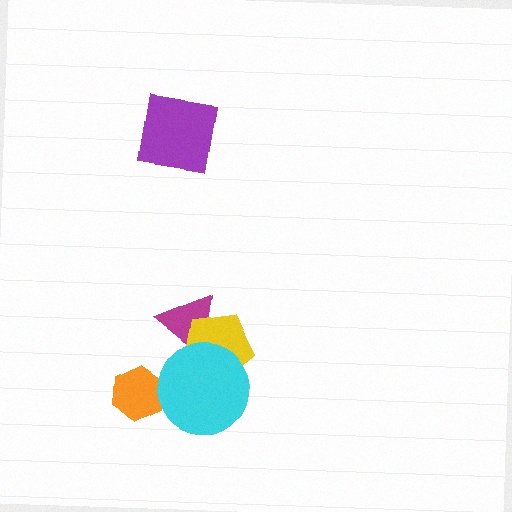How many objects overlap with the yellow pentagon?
2 objects overlap with the yellow pentagon.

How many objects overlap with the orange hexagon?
1 object overlaps with the orange hexagon.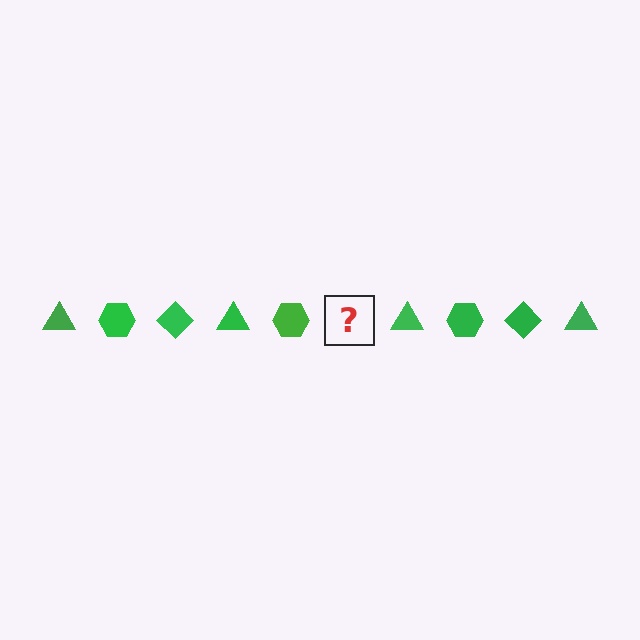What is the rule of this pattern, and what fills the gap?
The rule is that the pattern cycles through triangle, hexagon, diamond shapes in green. The gap should be filled with a green diamond.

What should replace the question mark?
The question mark should be replaced with a green diamond.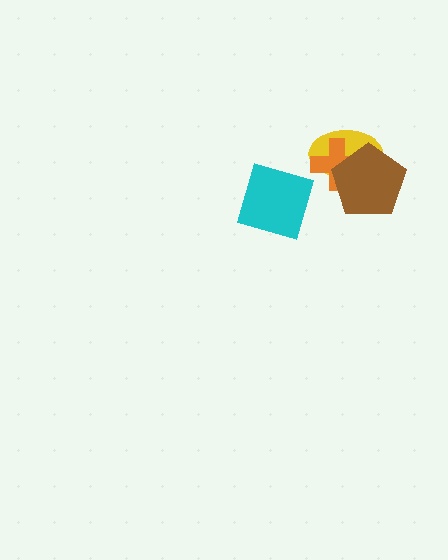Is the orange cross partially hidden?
Yes, it is partially covered by another shape.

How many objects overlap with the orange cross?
2 objects overlap with the orange cross.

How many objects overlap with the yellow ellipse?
2 objects overlap with the yellow ellipse.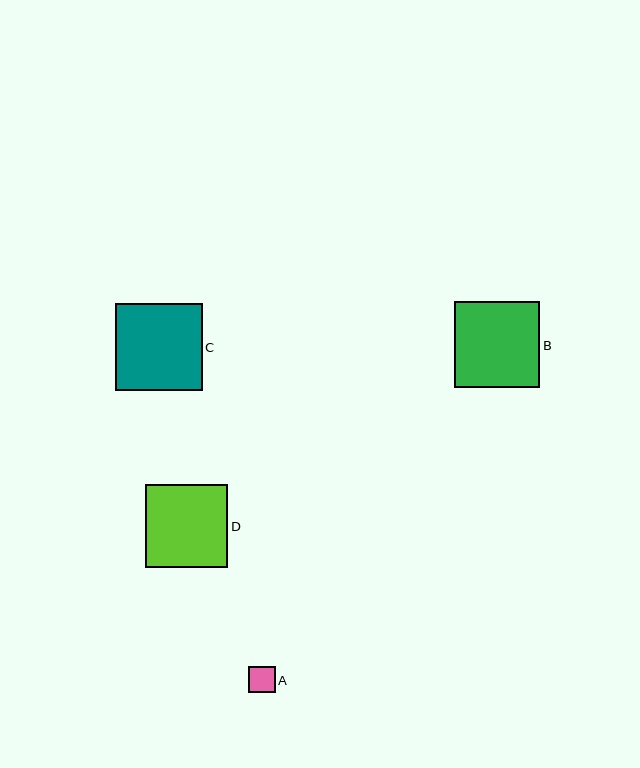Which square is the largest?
Square C is the largest with a size of approximately 87 pixels.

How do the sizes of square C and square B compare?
Square C and square B are approximately the same size.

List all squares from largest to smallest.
From largest to smallest: C, B, D, A.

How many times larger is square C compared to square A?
Square C is approximately 3.3 times the size of square A.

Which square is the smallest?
Square A is the smallest with a size of approximately 26 pixels.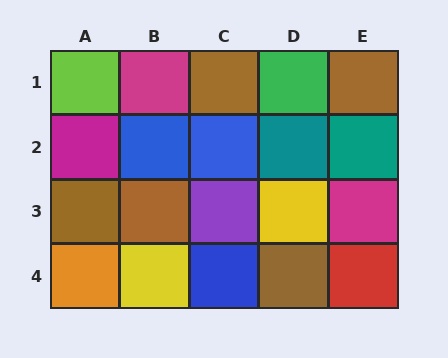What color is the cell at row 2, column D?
Teal.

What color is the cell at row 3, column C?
Purple.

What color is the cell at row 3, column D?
Yellow.